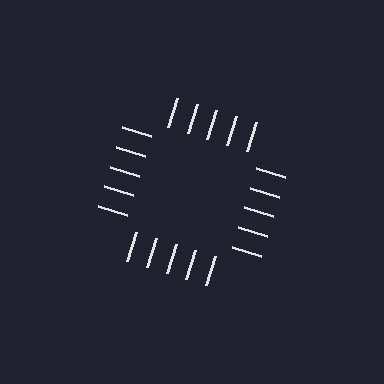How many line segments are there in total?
20 — 5 along each of the 4 edges.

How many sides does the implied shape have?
4 sides — the line-ends trace a square.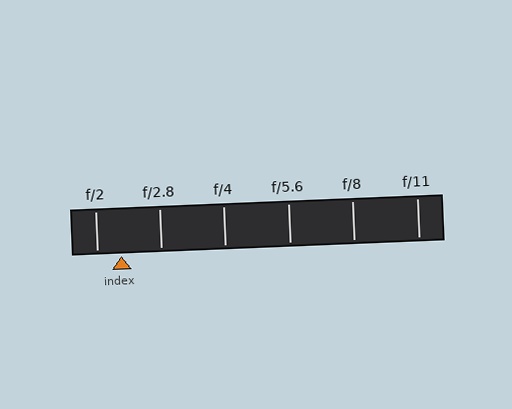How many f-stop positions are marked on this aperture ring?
There are 6 f-stop positions marked.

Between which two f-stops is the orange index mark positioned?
The index mark is between f/2 and f/2.8.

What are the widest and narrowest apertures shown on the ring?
The widest aperture shown is f/2 and the narrowest is f/11.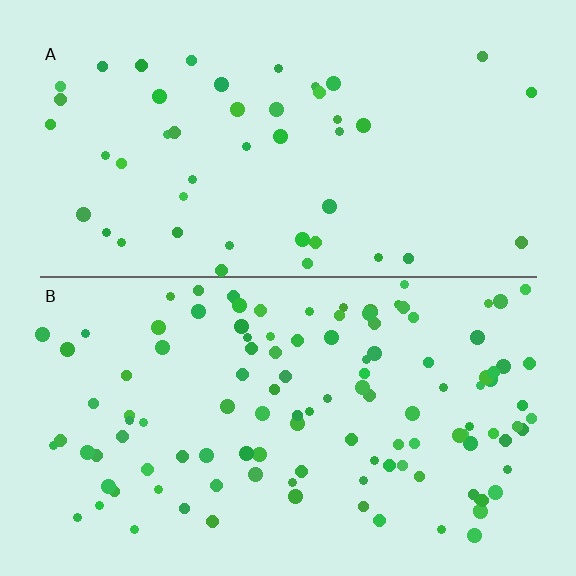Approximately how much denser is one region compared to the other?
Approximately 2.6× — region B over region A.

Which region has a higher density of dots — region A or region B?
B (the bottom).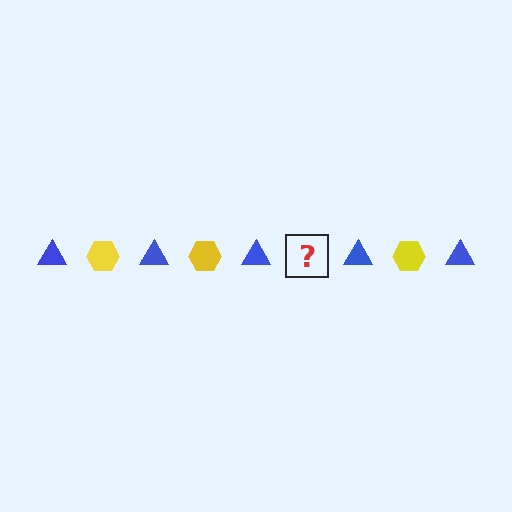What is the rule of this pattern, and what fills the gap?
The rule is that the pattern alternates between blue triangle and yellow hexagon. The gap should be filled with a yellow hexagon.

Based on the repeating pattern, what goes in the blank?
The blank should be a yellow hexagon.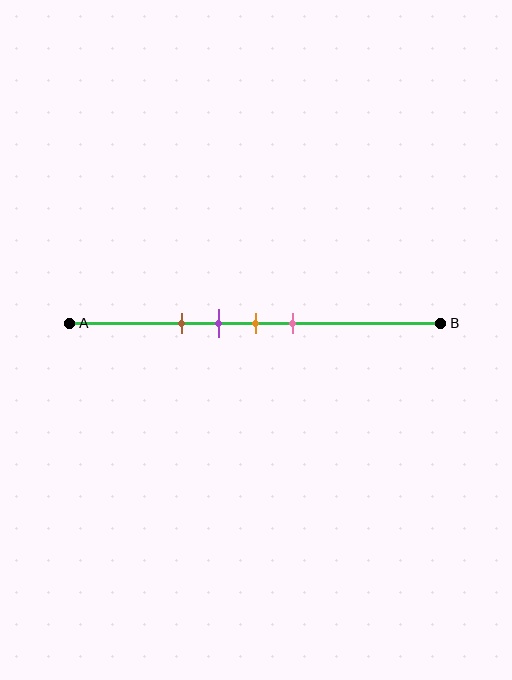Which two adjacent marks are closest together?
The purple and orange marks are the closest adjacent pair.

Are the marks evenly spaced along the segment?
Yes, the marks are approximately evenly spaced.